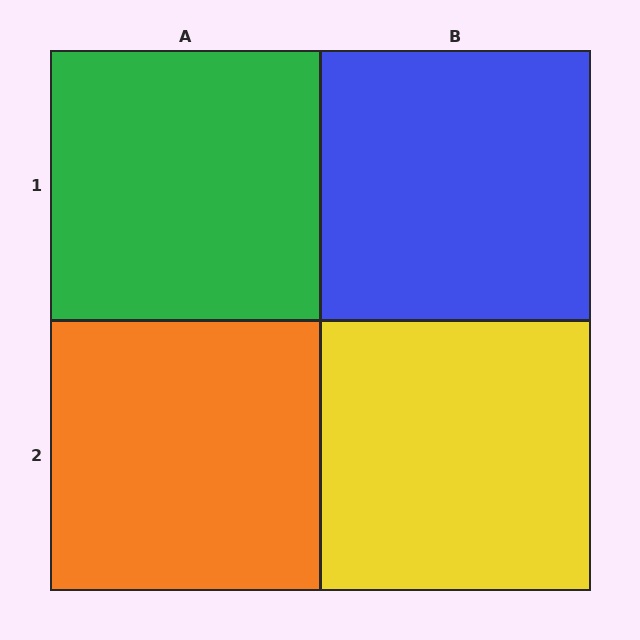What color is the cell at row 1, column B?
Blue.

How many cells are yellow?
1 cell is yellow.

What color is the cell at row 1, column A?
Green.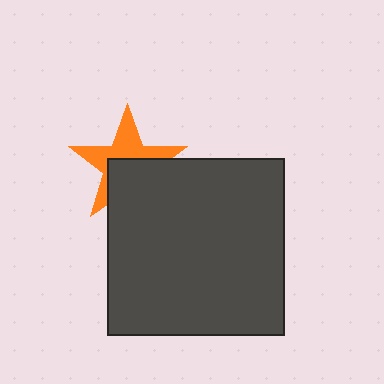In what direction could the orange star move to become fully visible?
The orange star could move up. That would shift it out from behind the dark gray square entirely.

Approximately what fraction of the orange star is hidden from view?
Roughly 47% of the orange star is hidden behind the dark gray square.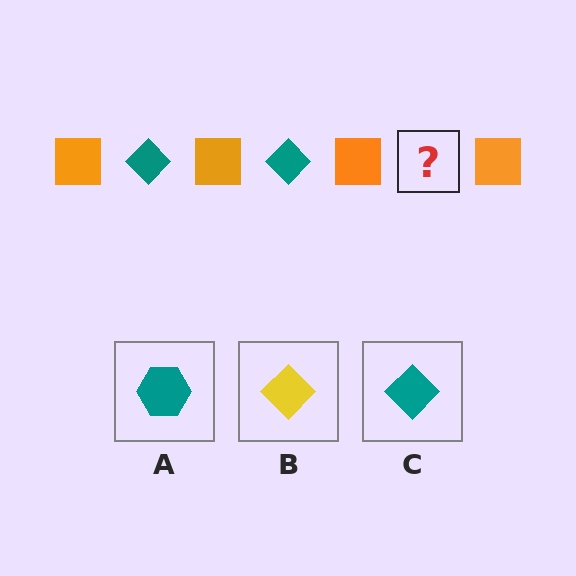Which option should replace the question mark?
Option C.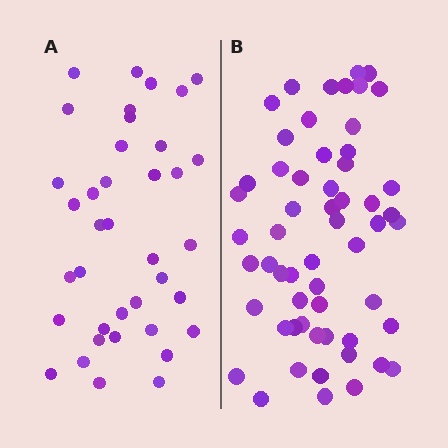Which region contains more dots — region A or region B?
Region B (the right region) has more dots.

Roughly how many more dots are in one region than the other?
Region B has approximately 20 more dots than region A.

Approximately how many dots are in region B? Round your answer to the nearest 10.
About 60 dots. (The exact count is 57, which rounds to 60.)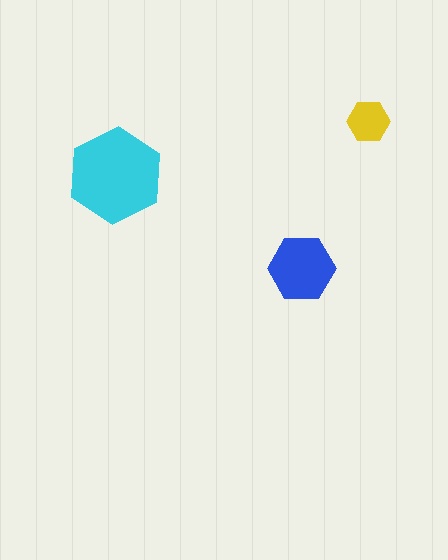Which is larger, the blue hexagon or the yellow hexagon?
The blue one.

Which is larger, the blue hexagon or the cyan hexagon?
The cyan one.